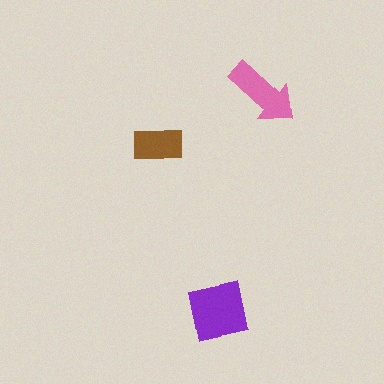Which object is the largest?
The purple square.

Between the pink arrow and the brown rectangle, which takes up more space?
The pink arrow.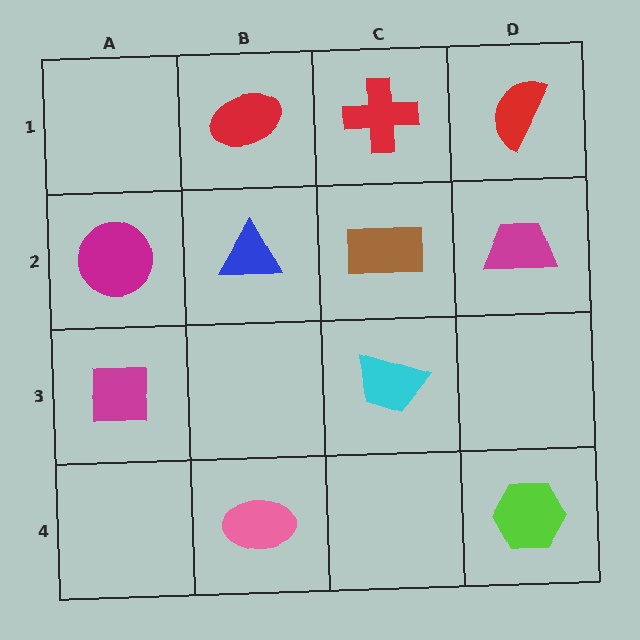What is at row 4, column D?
A lime hexagon.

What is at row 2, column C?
A brown rectangle.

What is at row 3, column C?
A cyan trapezoid.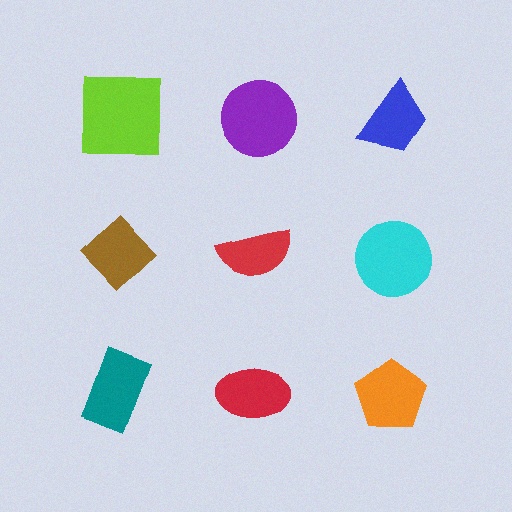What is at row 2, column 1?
A brown diamond.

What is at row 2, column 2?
A red semicircle.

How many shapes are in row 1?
3 shapes.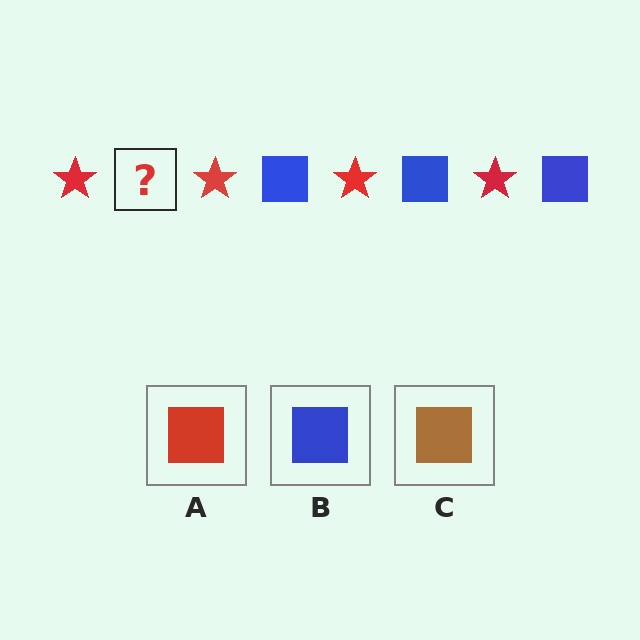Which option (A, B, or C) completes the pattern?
B.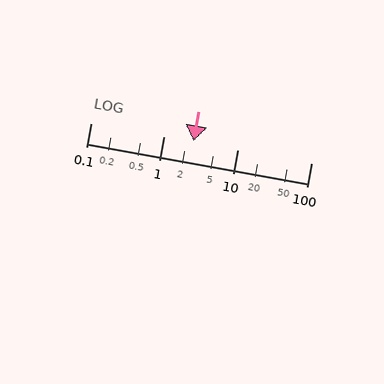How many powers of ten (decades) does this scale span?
The scale spans 3 decades, from 0.1 to 100.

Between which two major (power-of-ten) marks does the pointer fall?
The pointer is between 1 and 10.